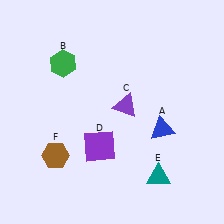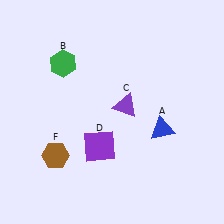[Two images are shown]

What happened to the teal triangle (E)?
The teal triangle (E) was removed in Image 2. It was in the bottom-right area of Image 1.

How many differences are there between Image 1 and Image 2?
There is 1 difference between the two images.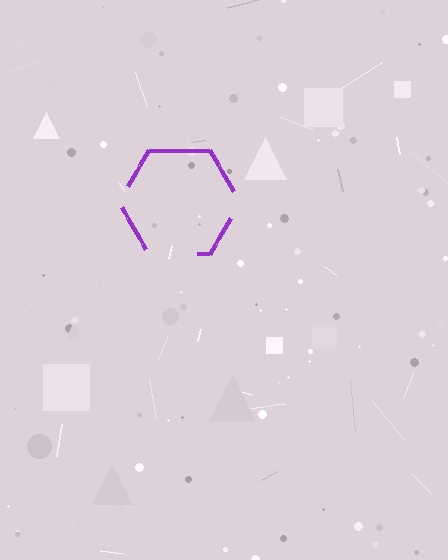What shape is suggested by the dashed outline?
The dashed outline suggests a hexagon.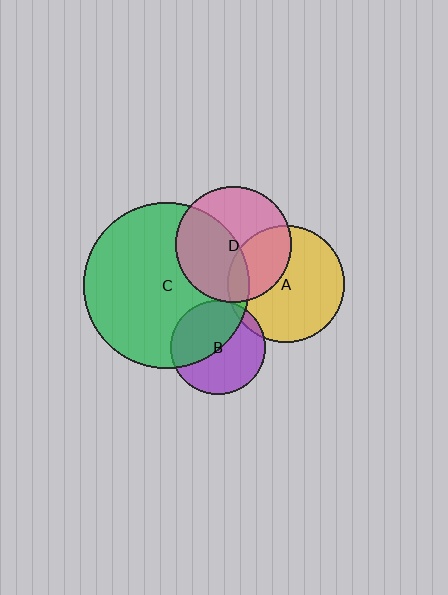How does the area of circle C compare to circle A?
Approximately 2.0 times.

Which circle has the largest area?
Circle C (green).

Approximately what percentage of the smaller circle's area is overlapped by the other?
Approximately 10%.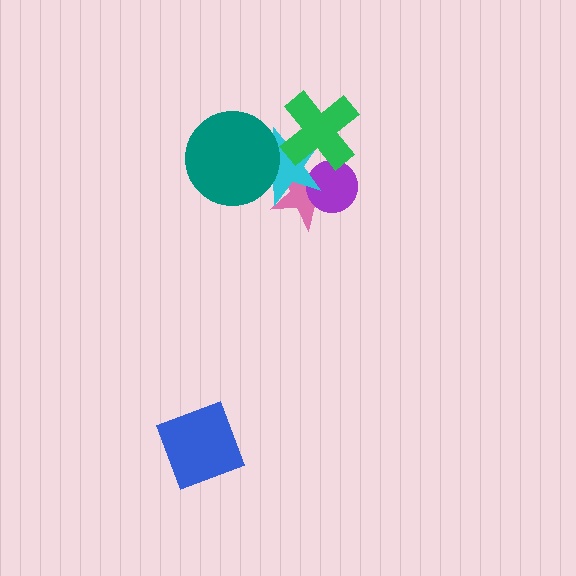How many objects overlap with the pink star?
3 objects overlap with the pink star.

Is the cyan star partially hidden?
Yes, it is partially covered by another shape.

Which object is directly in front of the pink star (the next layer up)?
The purple circle is directly in front of the pink star.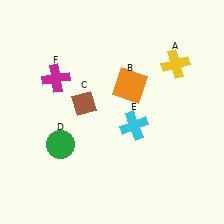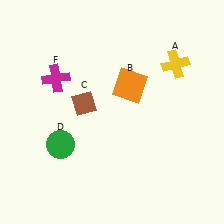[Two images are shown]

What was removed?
The cyan cross (E) was removed in Image 2.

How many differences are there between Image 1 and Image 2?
There is 1 difference between the two images.